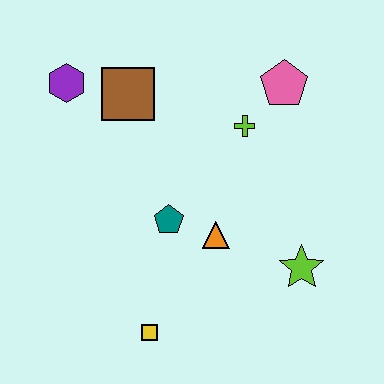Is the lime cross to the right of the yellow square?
Yes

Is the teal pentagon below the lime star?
No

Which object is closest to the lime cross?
The pink pentagon is closest to the lime cross.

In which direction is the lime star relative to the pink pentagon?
The lime star is below the pink pentagon.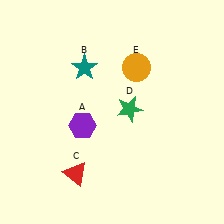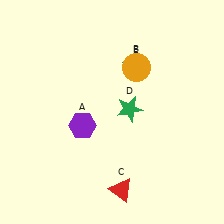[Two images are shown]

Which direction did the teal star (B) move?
The teal star (B) moved right.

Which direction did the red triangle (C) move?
The red triangle (C) moved right.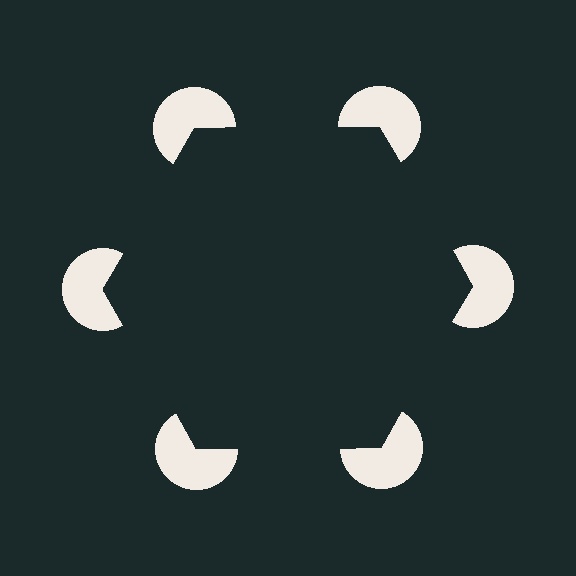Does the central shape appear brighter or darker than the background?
It typically appears slightly darker than the background, even though no actual brightness change is drawn.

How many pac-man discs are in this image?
There are 6 — one at each vertex of the illusory hexagon.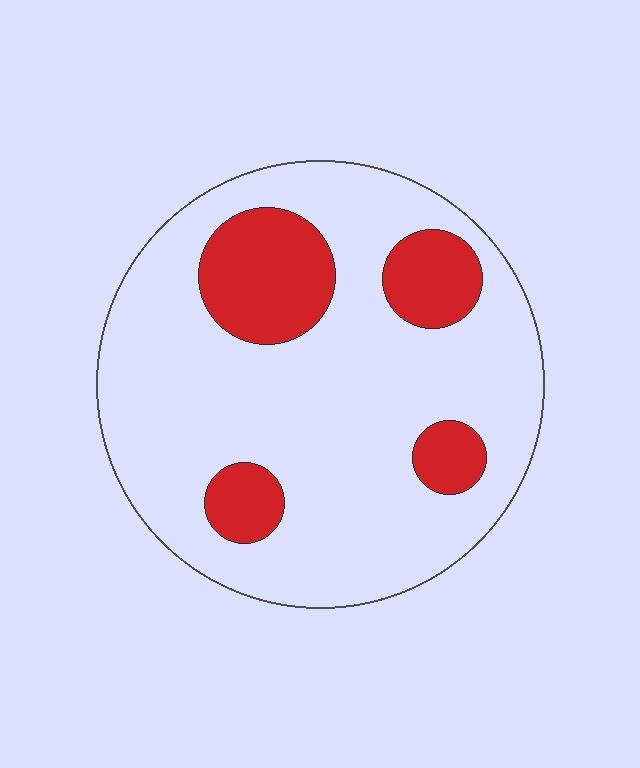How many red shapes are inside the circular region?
4.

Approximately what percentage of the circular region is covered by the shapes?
Approximately 20%.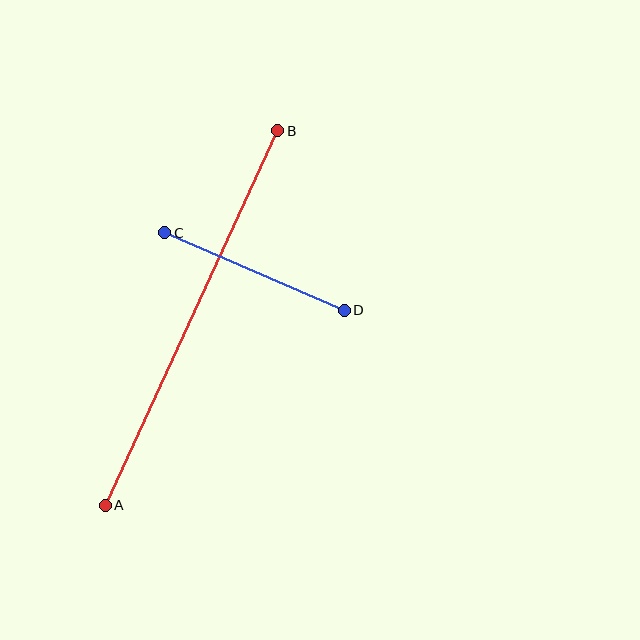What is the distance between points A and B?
The distance is approximately 412 pixels.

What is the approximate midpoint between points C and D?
The midpoint is at approximately (255, 272) pixels.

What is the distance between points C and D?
The distance is approximately 196 pixels.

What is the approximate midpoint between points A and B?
The midpoint is at approximately (191, 318) pixels.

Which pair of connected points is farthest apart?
Points A and B are farthest apart.